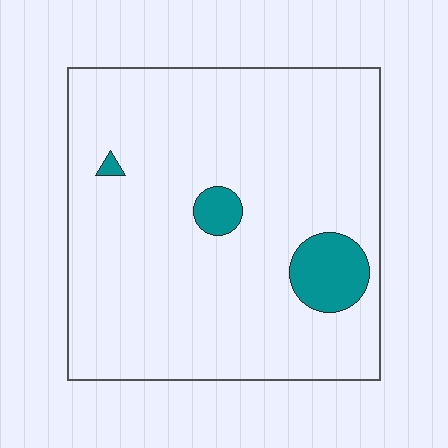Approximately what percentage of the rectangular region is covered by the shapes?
Approximately 10%.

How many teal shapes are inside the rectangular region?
3.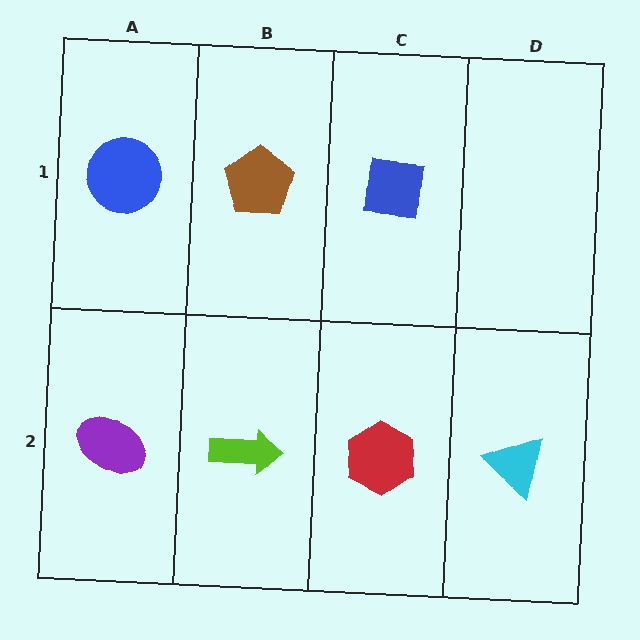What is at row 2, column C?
A red hexagon.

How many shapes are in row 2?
4 shapes.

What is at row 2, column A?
A purple ellipse.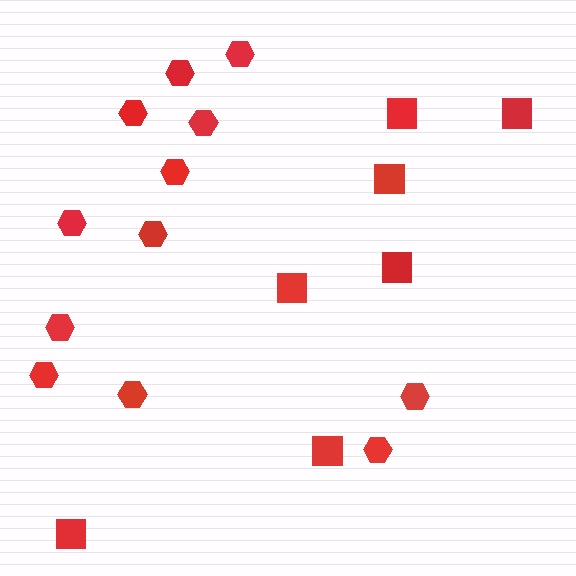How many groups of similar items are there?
There are 2 groups: one group of squares (7) and one group of hexagons (12).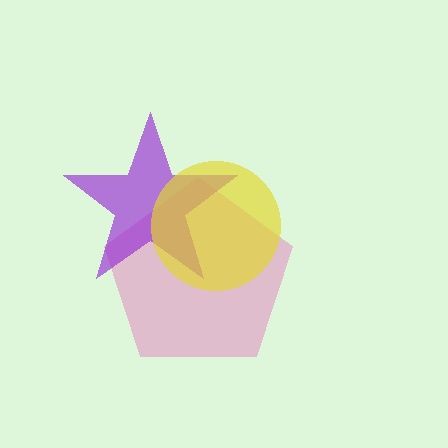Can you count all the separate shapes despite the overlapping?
Yes, there are 3 separate shapes.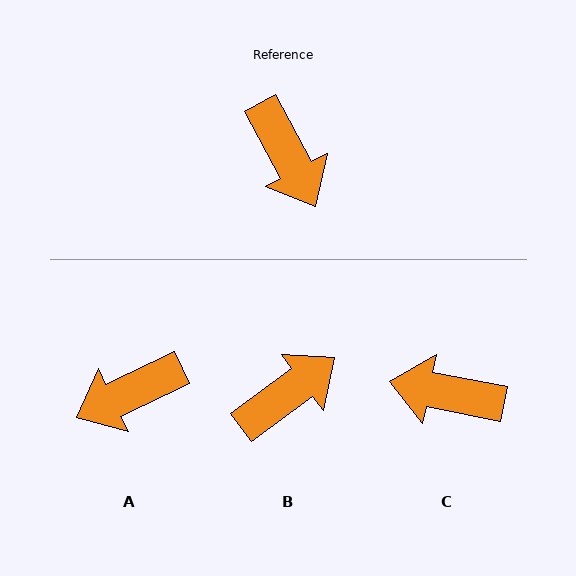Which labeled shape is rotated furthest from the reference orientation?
C, about 129 degrees away.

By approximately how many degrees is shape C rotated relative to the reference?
Approximately 129 degrees clockwise.